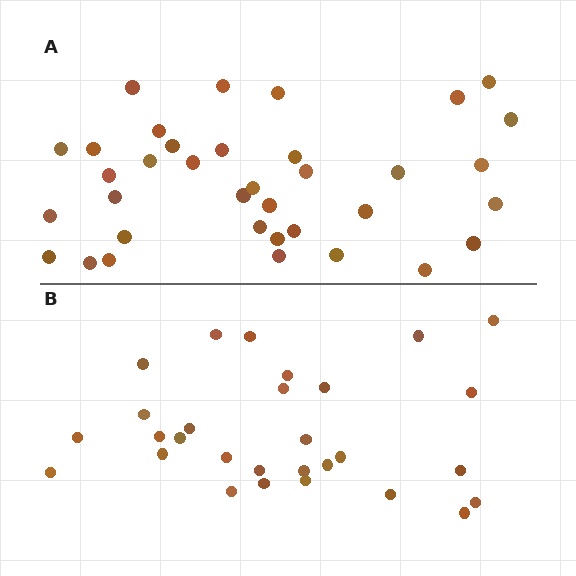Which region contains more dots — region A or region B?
Region A (the top region) has more dots.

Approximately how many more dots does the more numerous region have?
Region A has roughly 8 or so more dots than region B.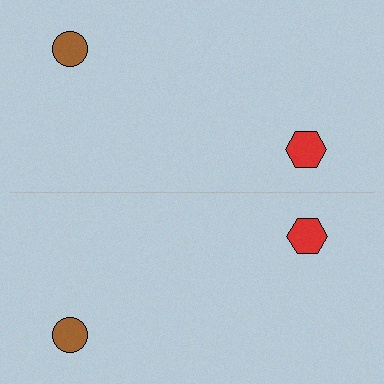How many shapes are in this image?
There are 4 shapes in this image.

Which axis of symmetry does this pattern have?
The pattern has a horizontal axis of symmetry running through the center of the image.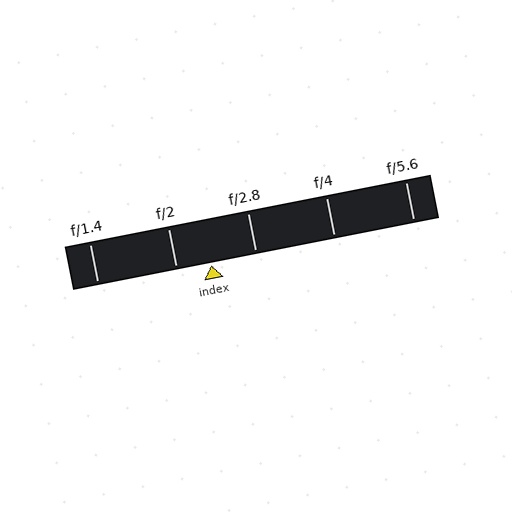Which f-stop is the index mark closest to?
The index mark is closest to f/2.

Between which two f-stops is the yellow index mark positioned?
The index mark is between f/2 and f/2.8.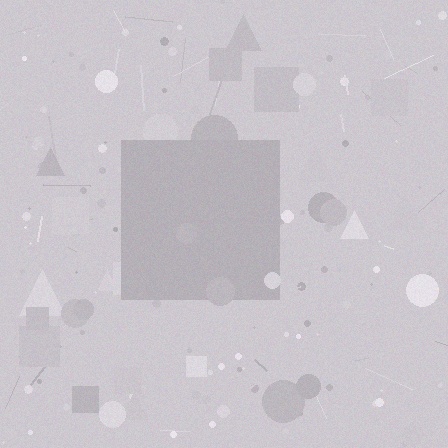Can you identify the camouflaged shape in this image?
The camouflaged shape is a square.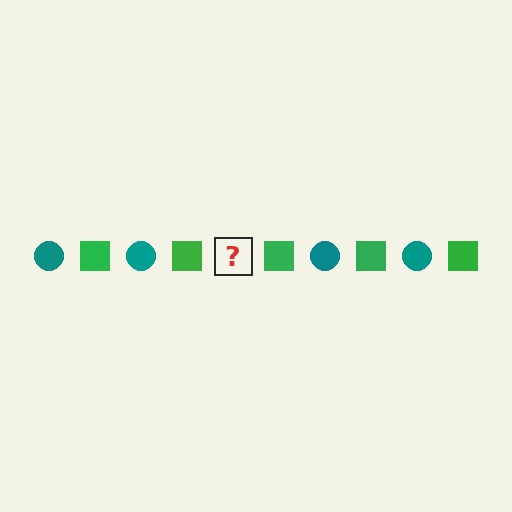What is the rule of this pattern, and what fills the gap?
The rule is that the pattern alternates between teal circle and green square. The gap should be filled with a teal circle.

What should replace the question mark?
The question mark should be replaced with a teal circle.